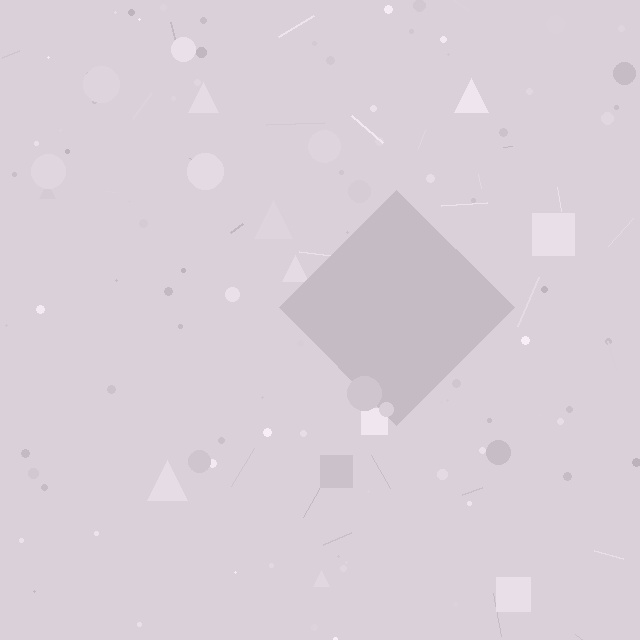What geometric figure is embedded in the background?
A diamond is embedded in the background.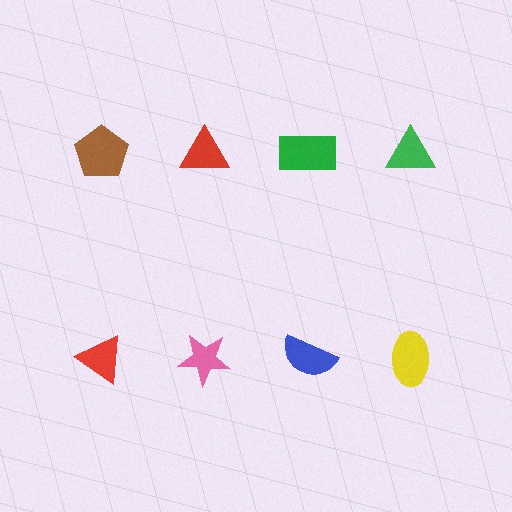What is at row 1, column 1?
A brown pentagon.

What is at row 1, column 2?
A red triangle.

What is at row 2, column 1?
A red triangle.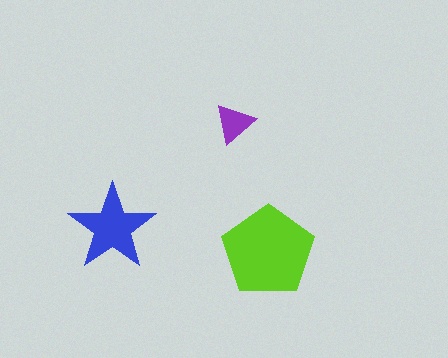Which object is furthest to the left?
The blue star is leftmost.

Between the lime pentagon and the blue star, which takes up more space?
The lime pentagon.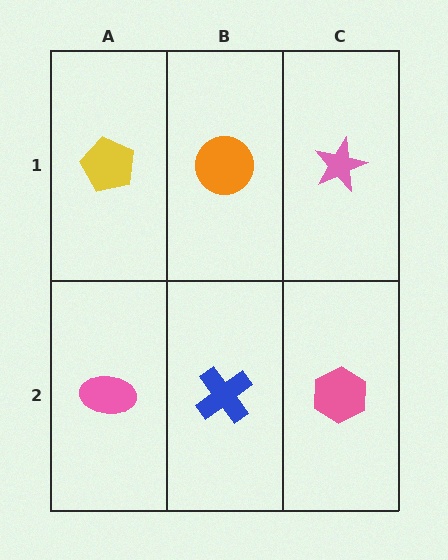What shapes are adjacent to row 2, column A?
A yellow pentagon (row 1, column A), a blue cross (row 2, column B).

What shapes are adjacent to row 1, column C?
A pink hexagon (row 2, column C), an orange circle (row 1, column B).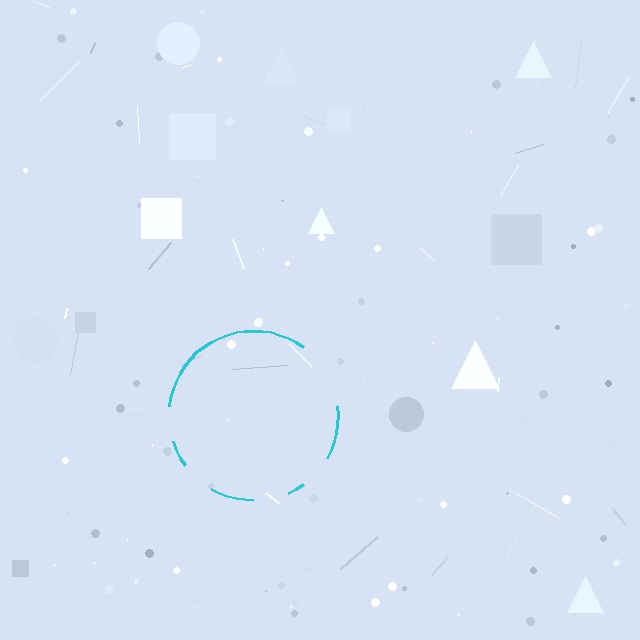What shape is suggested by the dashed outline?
The dashed outline suggests a circle.